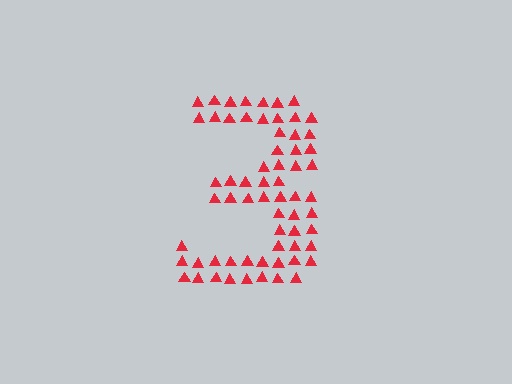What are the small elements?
The small elements are triangles.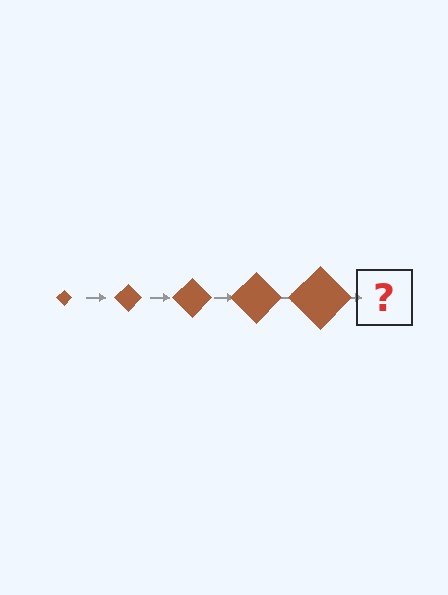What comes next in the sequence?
The next element should be a brown diamond, larger than the previous one.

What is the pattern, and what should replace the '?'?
The pattern is that the diamond gets progressively larger each step. The '?' should be a brown diamond, larger than the previous one.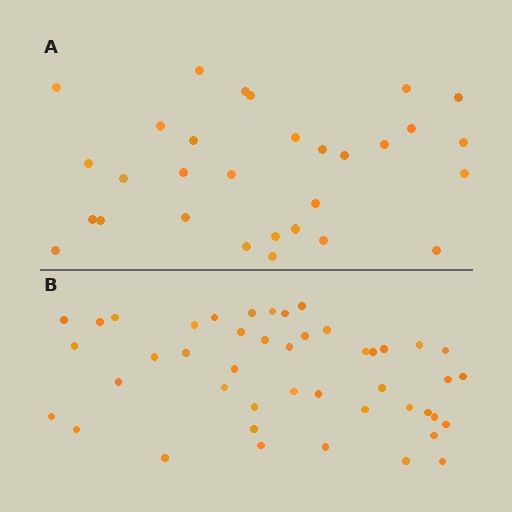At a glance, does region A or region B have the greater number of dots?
Region B (the bottom region) has more dots.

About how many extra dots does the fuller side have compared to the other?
Region B has approximately 15 more dots than region A.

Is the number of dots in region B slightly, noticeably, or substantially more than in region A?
Region B has substantially more. The ratio is roughly 1.5 to 1.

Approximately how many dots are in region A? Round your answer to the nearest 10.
About 30 dots.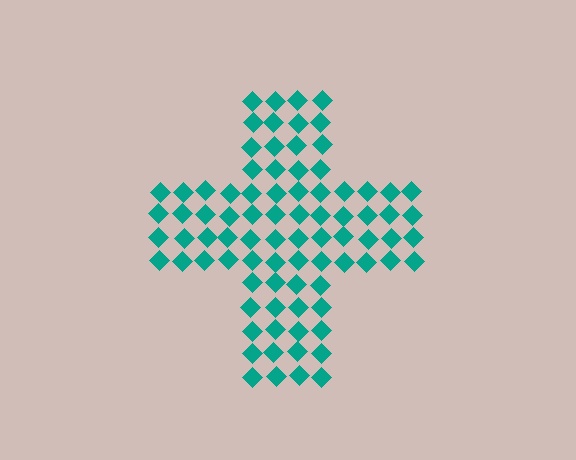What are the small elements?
The small elements are diamonds.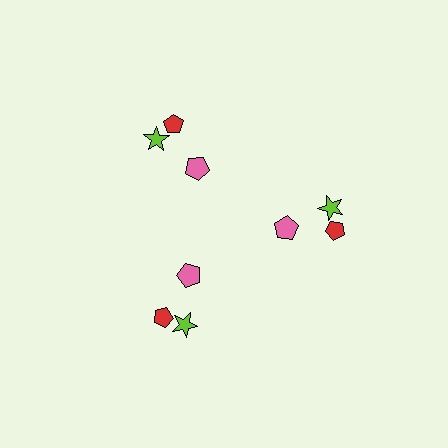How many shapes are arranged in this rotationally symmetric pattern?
There are 9 shapes, arranged in 3 groups of 3.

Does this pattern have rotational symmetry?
Yes, this pattern has 3-fold rotational symmetry. It looks the same after rotating 120 degrees around the center.